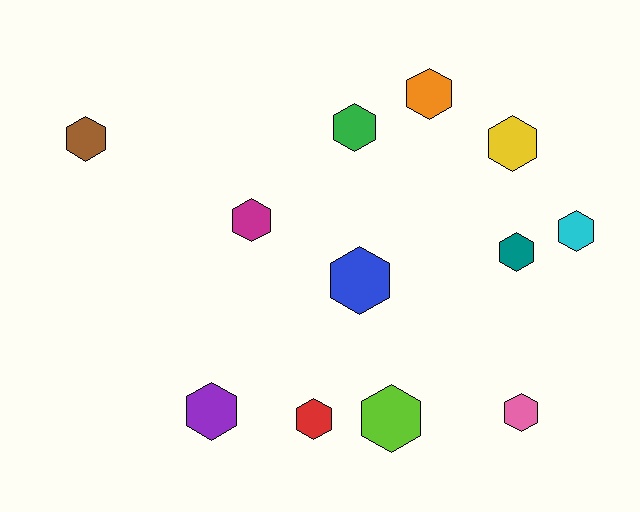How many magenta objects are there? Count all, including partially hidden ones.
There is 1 magenta object.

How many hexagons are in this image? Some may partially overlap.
There are 12 hexagons.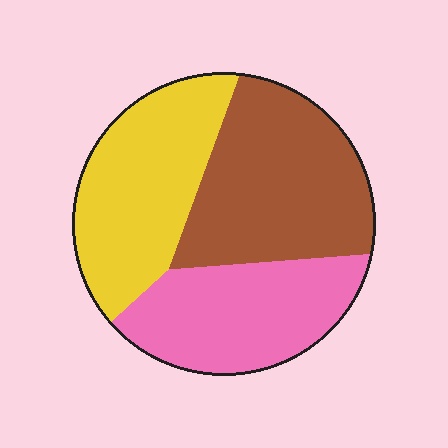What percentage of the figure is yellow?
Yellow takes up about one third (1/3) of the figure.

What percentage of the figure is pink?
Pink covers around 30% of the figure.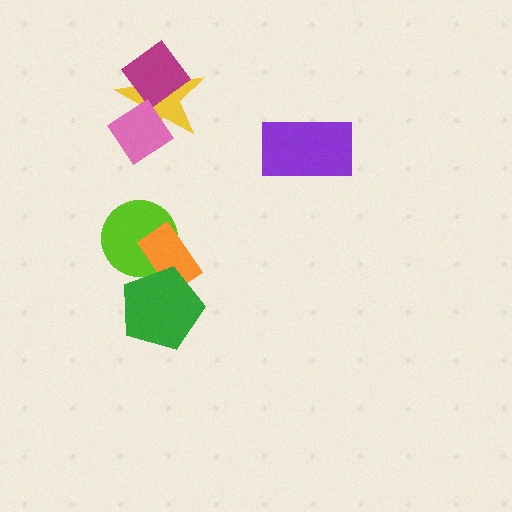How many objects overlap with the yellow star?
2 objects overlap with the yellow star.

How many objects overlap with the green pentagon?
2 objects overlap with the green pentagon.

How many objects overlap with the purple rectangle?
0 objects overlap with the purple rectangle.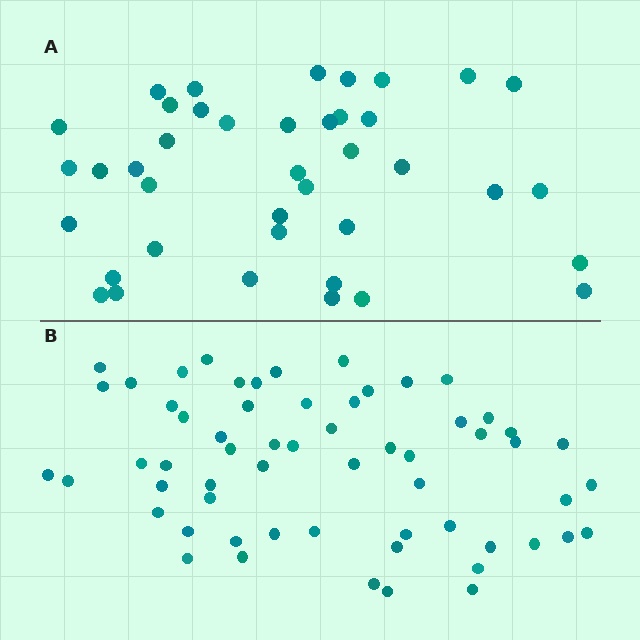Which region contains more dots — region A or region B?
Region B (the bottom region) has more dots.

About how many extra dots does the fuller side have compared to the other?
Region B has approximately 20 more dots than region A.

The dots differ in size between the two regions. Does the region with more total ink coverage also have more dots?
No. Region A has more total ink coverage because its dots are larger, but region B actually contains more individual dots. Total area can be misleading — the number of items is what matters here.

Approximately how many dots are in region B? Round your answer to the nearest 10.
About 60 dots.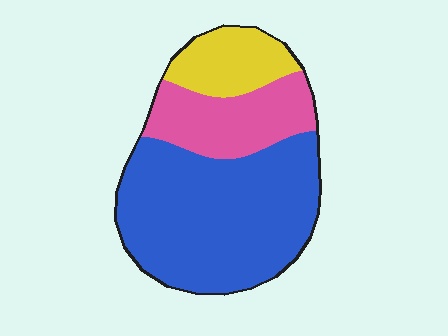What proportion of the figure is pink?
Pink covers 24% of the figure.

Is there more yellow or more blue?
Blue.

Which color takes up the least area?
Yellow, at roughly 15%.